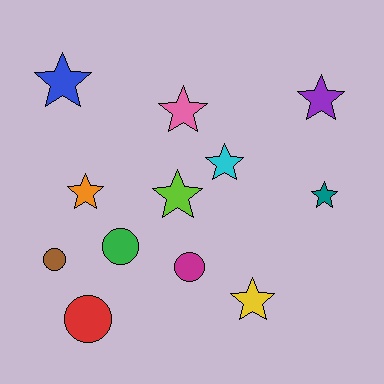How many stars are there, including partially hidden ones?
There are 8 stars.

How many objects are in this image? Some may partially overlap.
There are 12 objects.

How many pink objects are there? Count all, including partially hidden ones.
There is 1 pink object.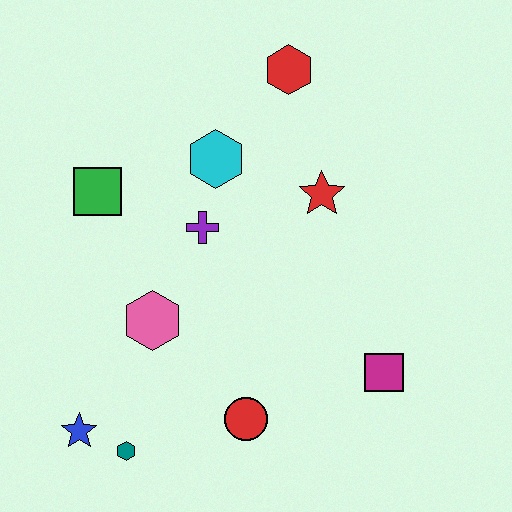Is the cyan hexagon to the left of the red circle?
Yes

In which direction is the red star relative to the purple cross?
The red star is to the right of the purple cross.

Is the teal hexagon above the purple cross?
No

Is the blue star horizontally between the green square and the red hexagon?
No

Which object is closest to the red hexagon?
The cyan hexagon is closest to the red hexagon.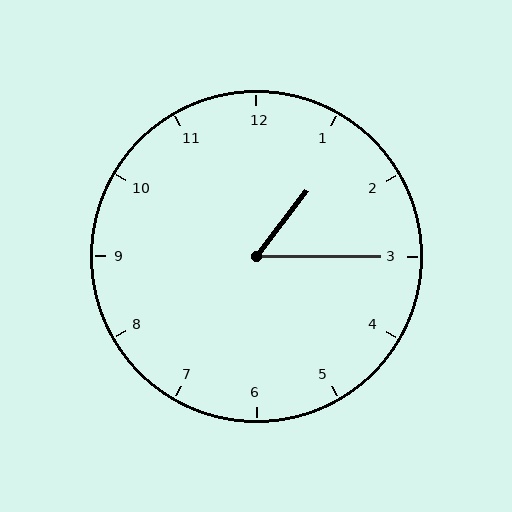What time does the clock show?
1:15.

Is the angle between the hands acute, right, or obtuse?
It is acute.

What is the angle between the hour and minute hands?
Approximately 52 degrees.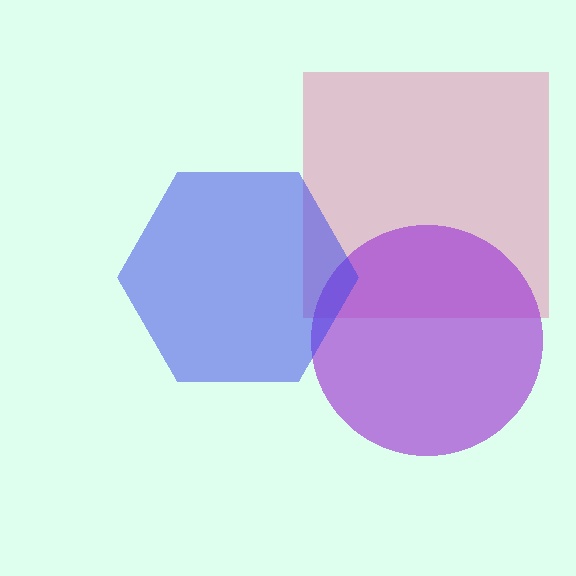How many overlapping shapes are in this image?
There are 3 overlapping shapes in the image.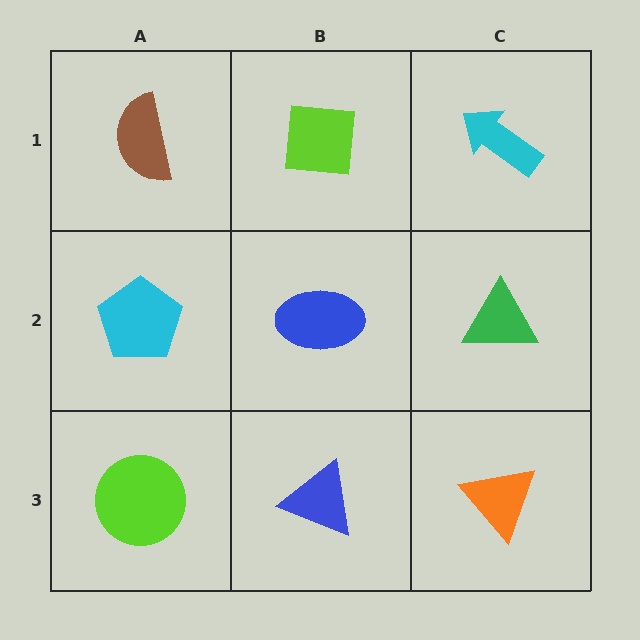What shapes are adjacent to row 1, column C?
A green triangle (row 2, column C), a lime square (row 1, column B).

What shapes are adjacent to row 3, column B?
A blue ellipse (row 2, column B), a lime circle (row 3, column A), an orange triangle (row 3, column C).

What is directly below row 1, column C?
A green triangle.